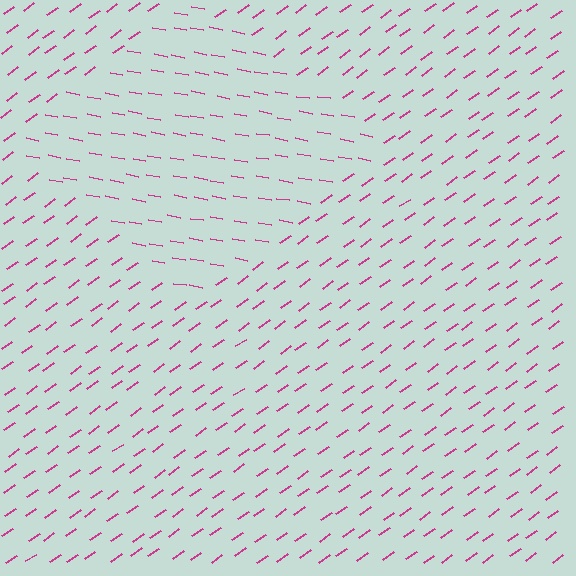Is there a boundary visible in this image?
Yes, there is a texture boundary formed by a change in line orientation.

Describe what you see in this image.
The image is filled with small magenta line segments. A diamond region in the image has lines oriented differently from the surrounding lines, creating a visible texture boundary.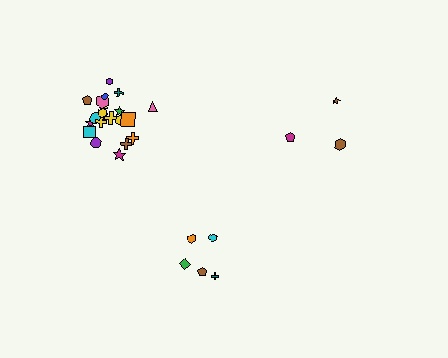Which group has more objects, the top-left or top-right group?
The top-left group.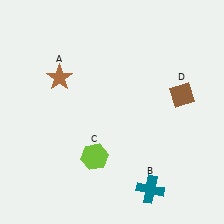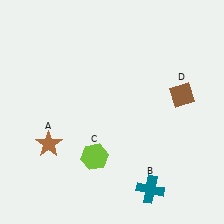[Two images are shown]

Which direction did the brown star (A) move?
The brown star (A) moved down.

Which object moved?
The brown star (A) moved down.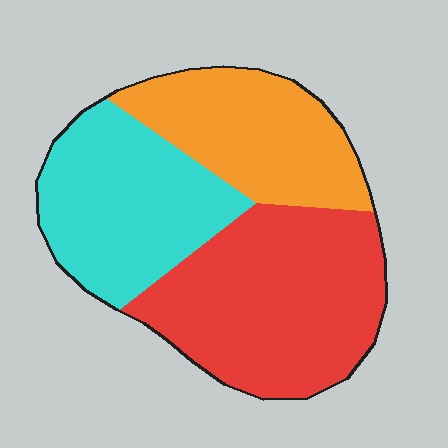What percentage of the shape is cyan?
Cyan covers 31% of the shape.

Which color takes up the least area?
Orange, at roughly 25%.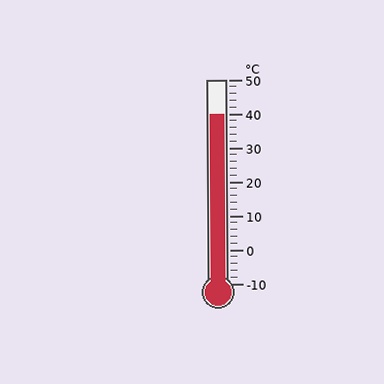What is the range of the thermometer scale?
The thermometer scale ranges from -10°C to 50°C.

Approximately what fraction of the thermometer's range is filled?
The thermometer is filled to approximately 85% of its range.